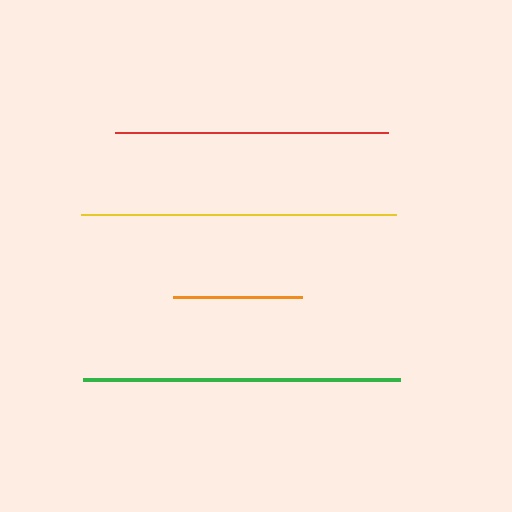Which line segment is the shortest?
The orange line is the shortest at approximately 130 pixels.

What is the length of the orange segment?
The orange segment is approximately 130 pixels long.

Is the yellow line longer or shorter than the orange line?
The yellow line is longer than the orange line.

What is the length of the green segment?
The green segment is approximately 317 pixels long.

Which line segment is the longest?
The green line is the longest at approximately 317 pixels.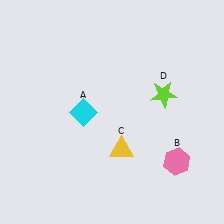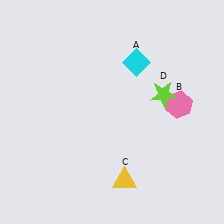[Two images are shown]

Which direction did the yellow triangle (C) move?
The yellow triangle (C) moved down.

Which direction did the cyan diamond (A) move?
The cyan diamond (A) moved right.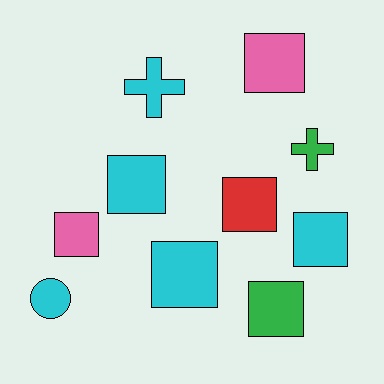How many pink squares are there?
There are 2 pink squares.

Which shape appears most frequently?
Square, with 7 objects.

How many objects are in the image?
There are 10 objects.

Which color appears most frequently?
Cyan, with 5 objects.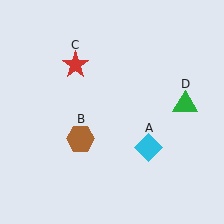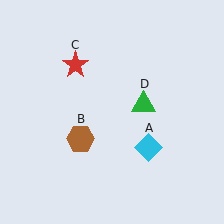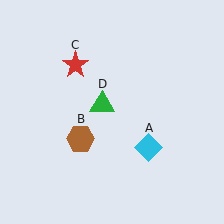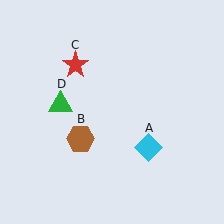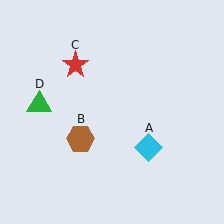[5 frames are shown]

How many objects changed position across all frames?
1 object changed position: green triangle (object D).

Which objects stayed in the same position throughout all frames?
Cyan diamond (object A) and brown hexagon (object B) and red star (object C) remained stationary.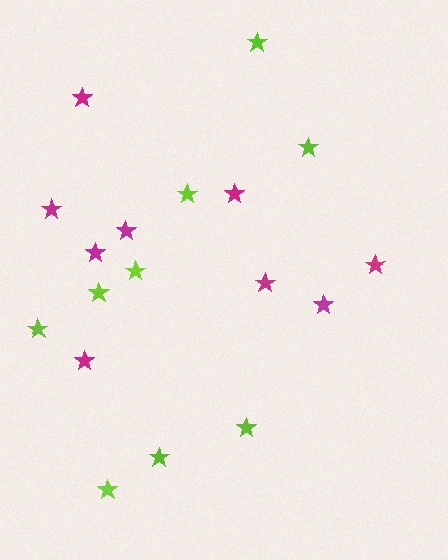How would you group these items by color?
There are 2 groups: one group of lime stars (9) and one group of magenta stars (9).